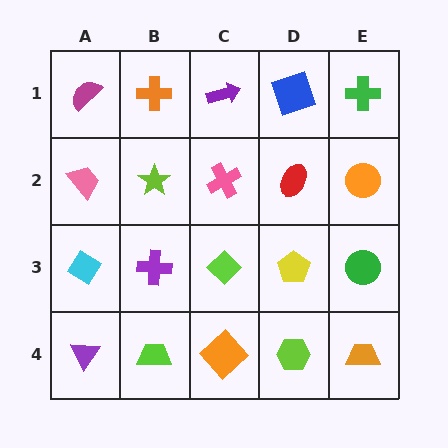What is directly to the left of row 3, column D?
A lime diamond.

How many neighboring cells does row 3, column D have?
4.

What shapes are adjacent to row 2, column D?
A blue square (row 1, column D), a yellow pentagon (row 3, column D), a pink cross (row 2, column C), an orange circle (row 2, column E).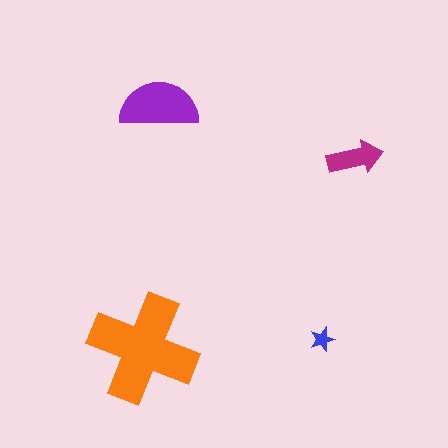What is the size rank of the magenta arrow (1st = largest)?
3rd.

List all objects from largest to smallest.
The orange cross, the purple semicircle, the magenta arrow, the blue star.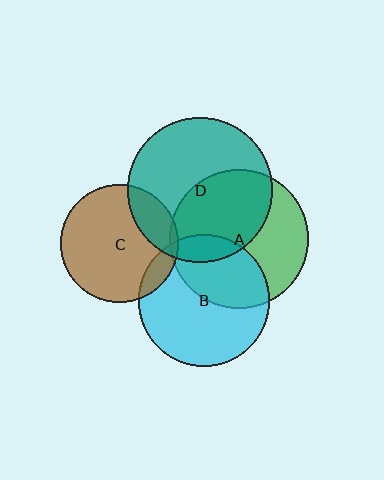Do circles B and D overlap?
Yes.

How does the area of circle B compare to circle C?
Approximately 1.2 times.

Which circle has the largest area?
Circle D (teal).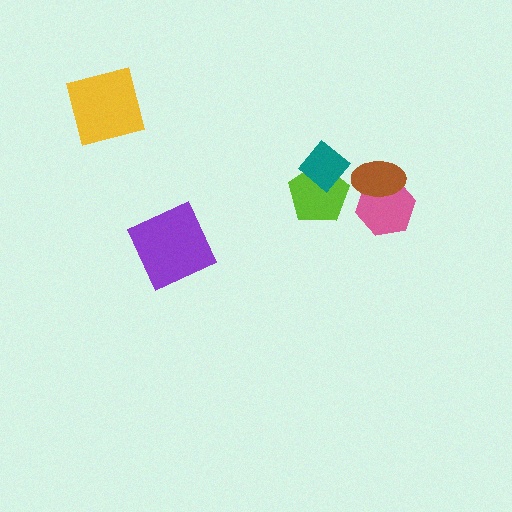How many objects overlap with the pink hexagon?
1 object overlaps with the pink hexagon.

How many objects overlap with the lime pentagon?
1 object overlaps with the lime pentagon.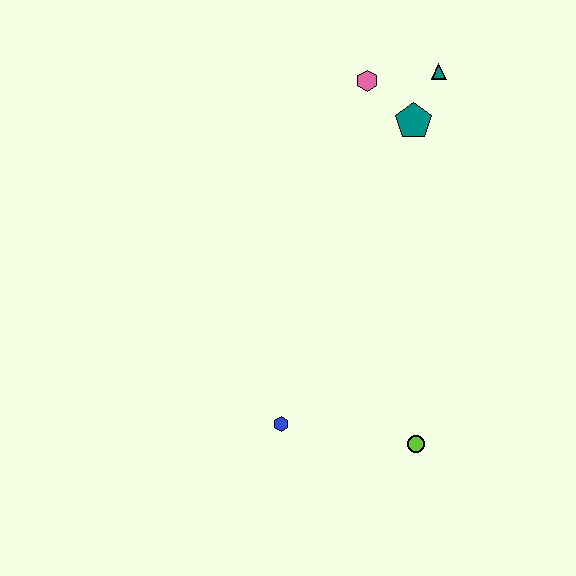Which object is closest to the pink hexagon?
The teal pentagon is closest to the pink hexagon.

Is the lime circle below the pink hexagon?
Yes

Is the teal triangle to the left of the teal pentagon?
No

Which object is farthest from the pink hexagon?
The lime circle is farthest from the pink hexagon.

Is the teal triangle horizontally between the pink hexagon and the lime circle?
No